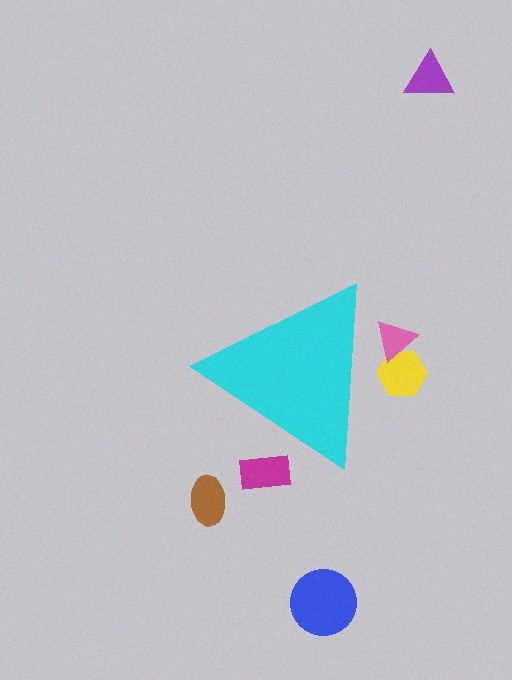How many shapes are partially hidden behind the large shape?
3 shapes are partially hidden.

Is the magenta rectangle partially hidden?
Yes, the magenta rectangle is partially hidden behind the cyan triangle.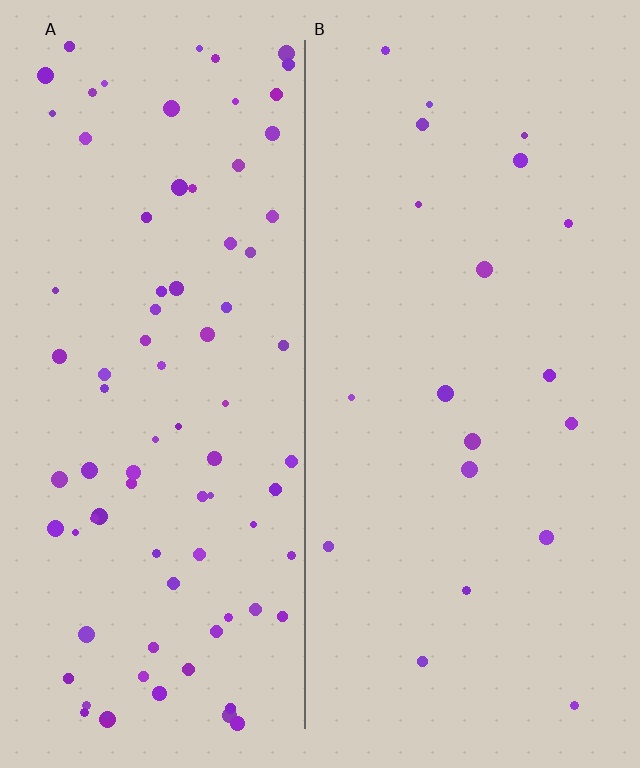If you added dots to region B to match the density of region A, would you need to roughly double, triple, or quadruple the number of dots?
Approximately quadruple.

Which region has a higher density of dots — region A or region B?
A (the left).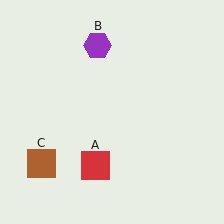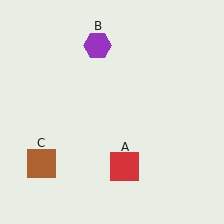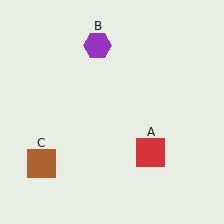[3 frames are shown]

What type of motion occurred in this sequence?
The red square (object A) rotated counterclockwise around the center of the scene.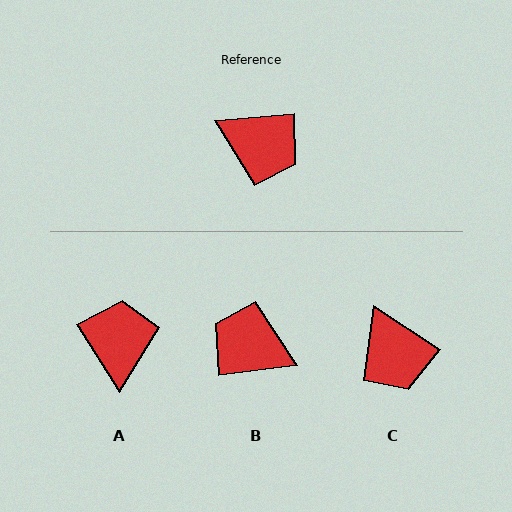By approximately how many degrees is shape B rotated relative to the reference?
Approximately 178 degrees clockwise.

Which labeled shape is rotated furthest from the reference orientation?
B, about 178 degrees away.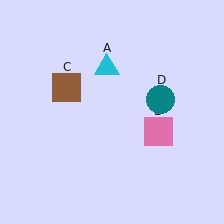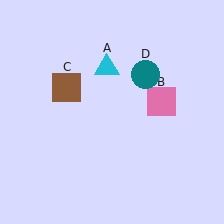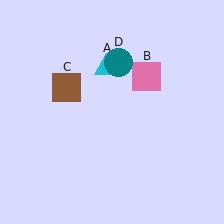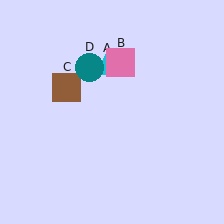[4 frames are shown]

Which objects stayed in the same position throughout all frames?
Cyan triangle (object A) and brown square (object C) remained stationary.